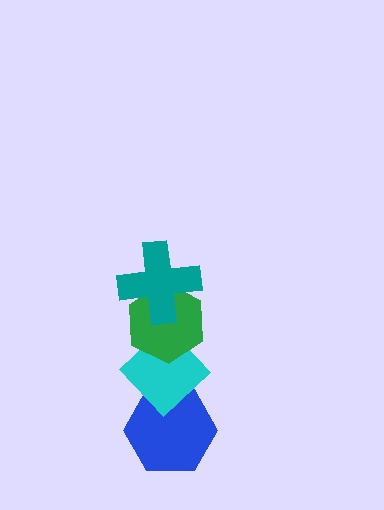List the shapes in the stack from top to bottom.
From top to bottom: the teal cross, the green hexagon, the cyan diamond, the blue hexagon.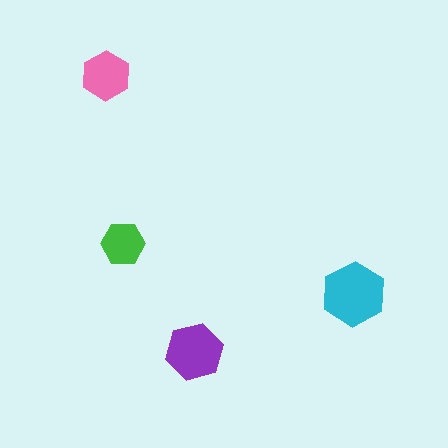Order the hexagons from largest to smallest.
the cyan one, the purple one, the pink one, the green one.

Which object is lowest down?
The purple hexagon is bottommost.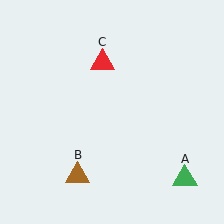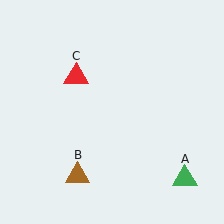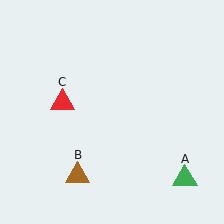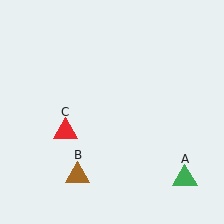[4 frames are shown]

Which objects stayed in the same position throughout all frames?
Green triangle (object A) and brown triangle (object B) remained stationary.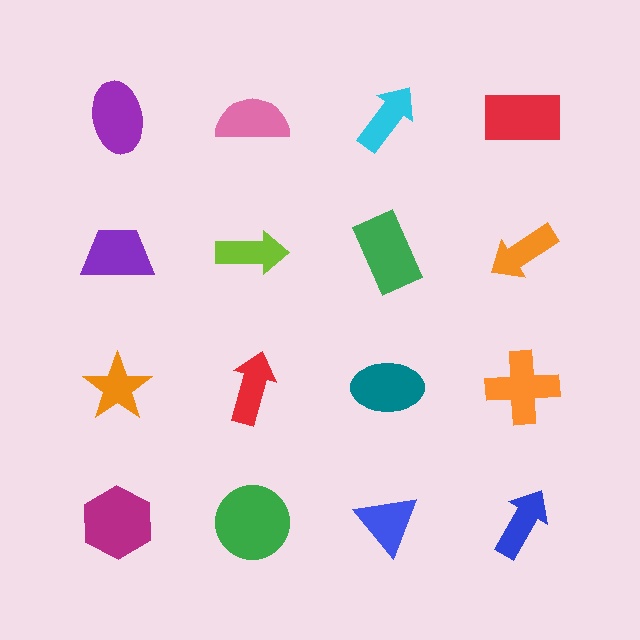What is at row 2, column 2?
A lime arrow.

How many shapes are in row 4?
4 shapes.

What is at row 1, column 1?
A purple ellipse.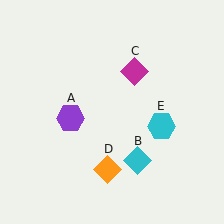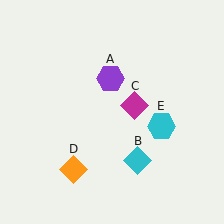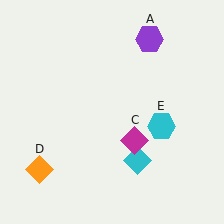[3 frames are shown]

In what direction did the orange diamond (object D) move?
The orange diamond (object D) moved left.